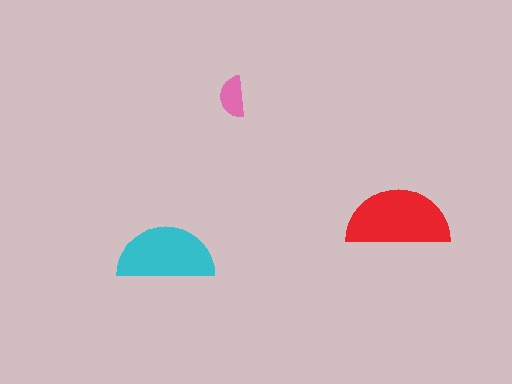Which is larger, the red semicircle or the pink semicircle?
The red one.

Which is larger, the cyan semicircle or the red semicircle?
The red one.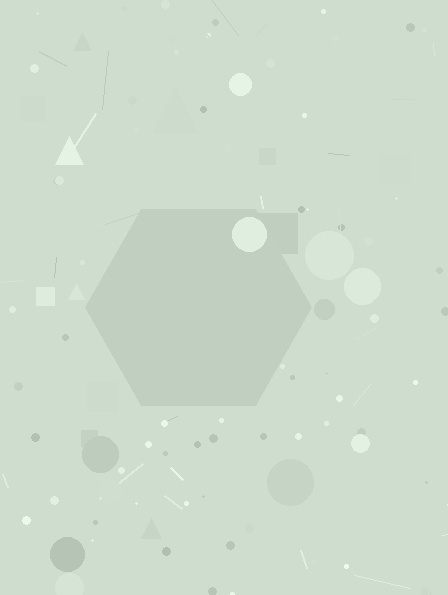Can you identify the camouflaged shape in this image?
The camouflaged shape is a hexagon.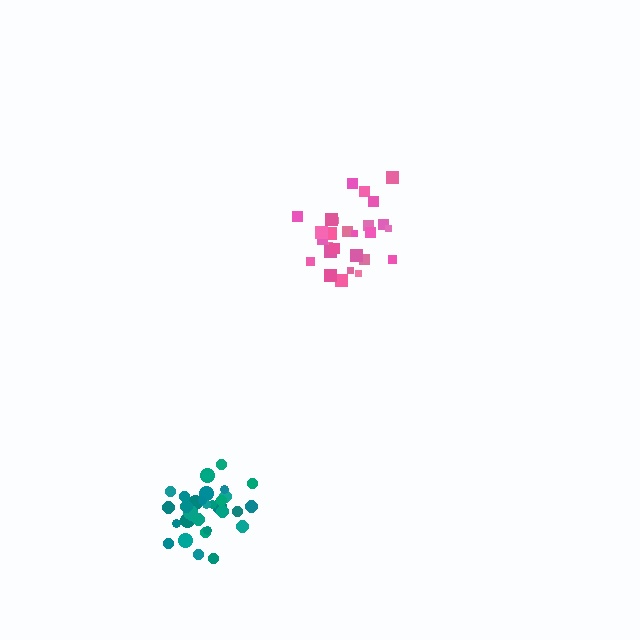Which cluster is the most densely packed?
Teal.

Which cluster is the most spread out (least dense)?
Pink.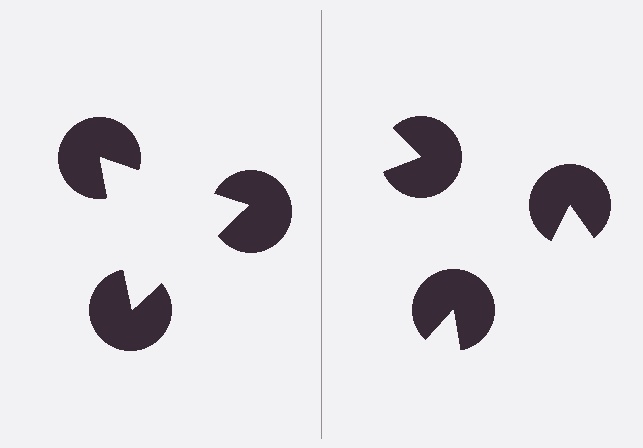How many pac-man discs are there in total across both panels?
6 — 3 on each side.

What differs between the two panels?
The pac-man discs are positioned identically on both sides; only the wedge orientations differ. On the left they align to a triangle; on the right they are misaligned.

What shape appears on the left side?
An illusory triangle.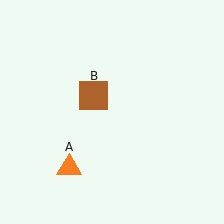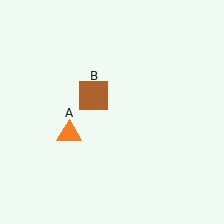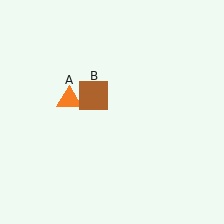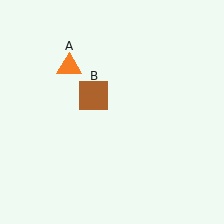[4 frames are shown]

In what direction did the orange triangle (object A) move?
The orange triangle (object A) moved up.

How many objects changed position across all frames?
1 object changed position: orange triangle (object A).